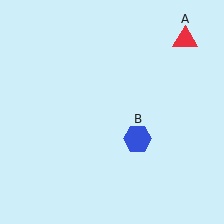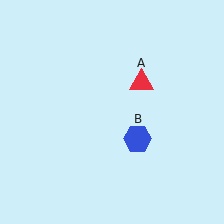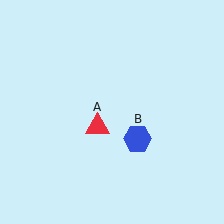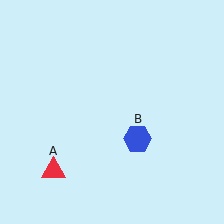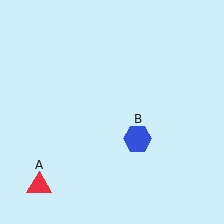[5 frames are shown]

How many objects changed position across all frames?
1 object changed position: red triangle (object A).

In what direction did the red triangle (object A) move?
The red triangle (object A) moved down and to the left.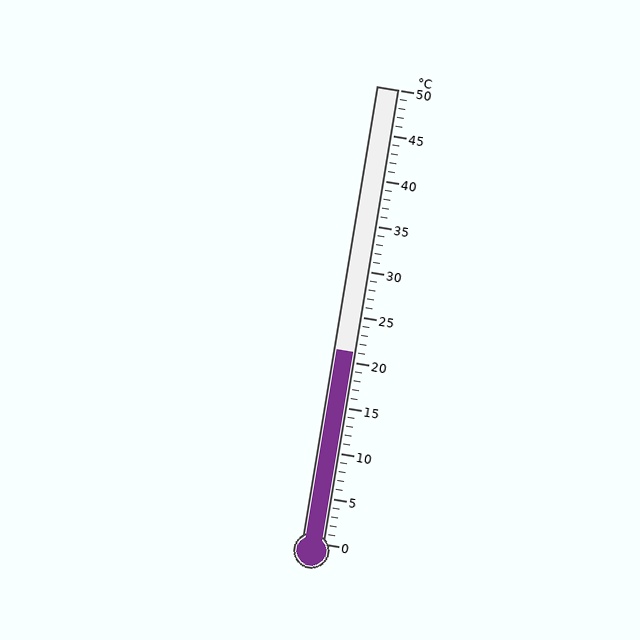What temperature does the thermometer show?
The thermometer shows approximately 21°C.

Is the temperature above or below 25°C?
The temperature is below 25°C.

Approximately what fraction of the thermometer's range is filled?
The thermometer is filled to approximately 40% of its range.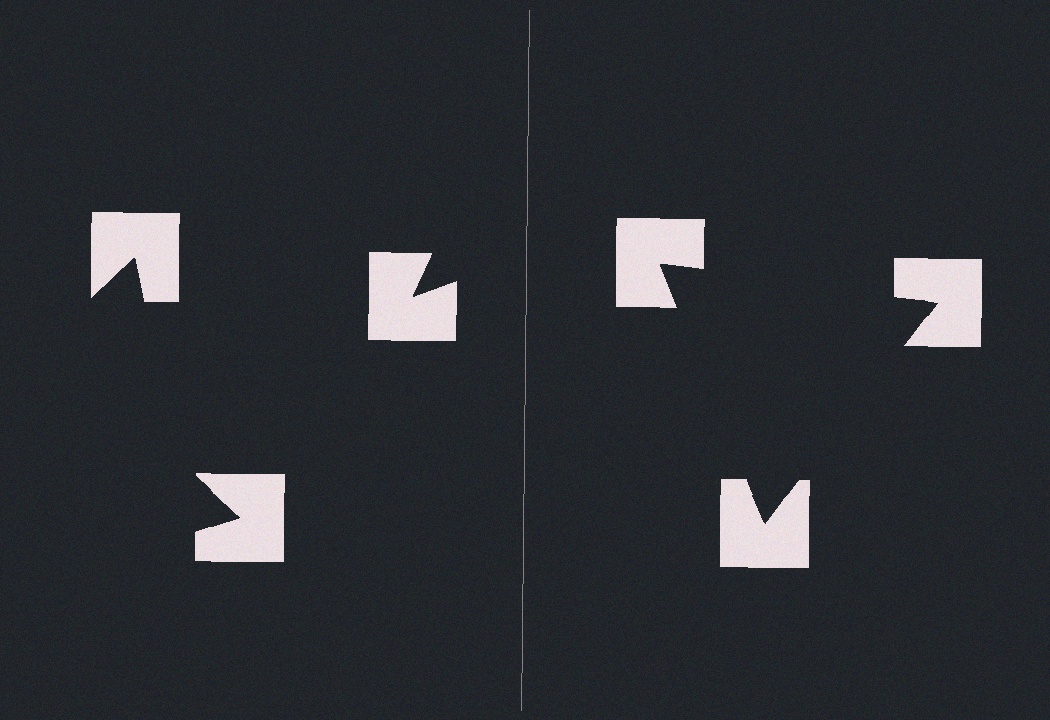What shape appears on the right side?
An illusory triangle.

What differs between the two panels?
The notched squares are positioned identically on both sides; only the wedge orientations differ. On the right they align to a triangle; on the left they are misaligned.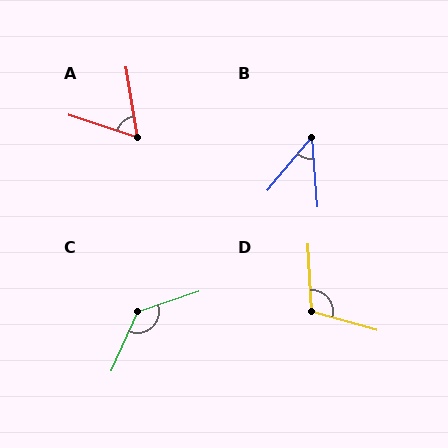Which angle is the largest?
C, at approximately 133 degrees.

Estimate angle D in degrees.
Approximately 109 degrees.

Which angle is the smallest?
B, at approximately 45 degrees.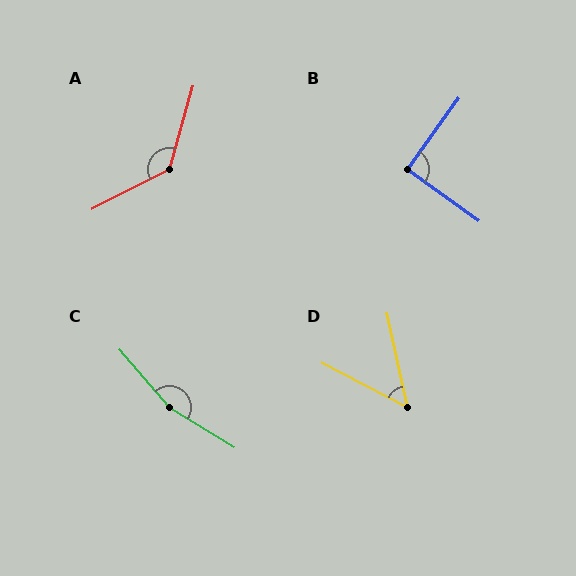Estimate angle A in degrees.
Approximately 133 degrees.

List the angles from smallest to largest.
D (50°), B (90°), A (133°), C (163°).